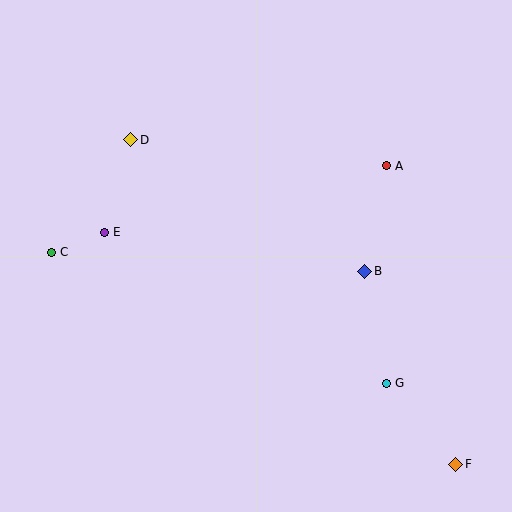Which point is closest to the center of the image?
Point B at (365, 271) is closest to the center.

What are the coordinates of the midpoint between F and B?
The midpoint between F and B is at (410, 368).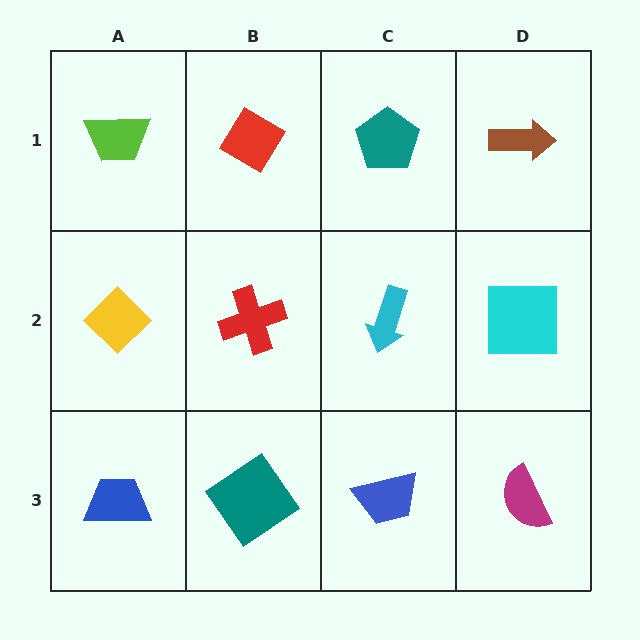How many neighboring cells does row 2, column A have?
3.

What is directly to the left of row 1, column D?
A teal pentagon.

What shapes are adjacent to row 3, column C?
A cyan arrow (row 2, column C), a teal diamond (row 3, column B), a magenta semicircle (row 3, column D).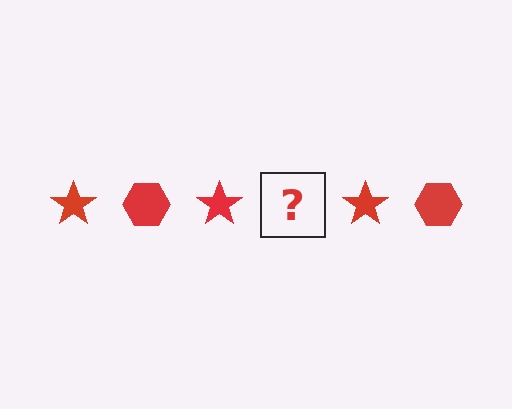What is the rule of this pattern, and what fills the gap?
The rule is that the pattern cycles through star, hexagon shapes in red. The gap should be filled with a red hexagon.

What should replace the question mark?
The question mark should be replaced with a red hexagon.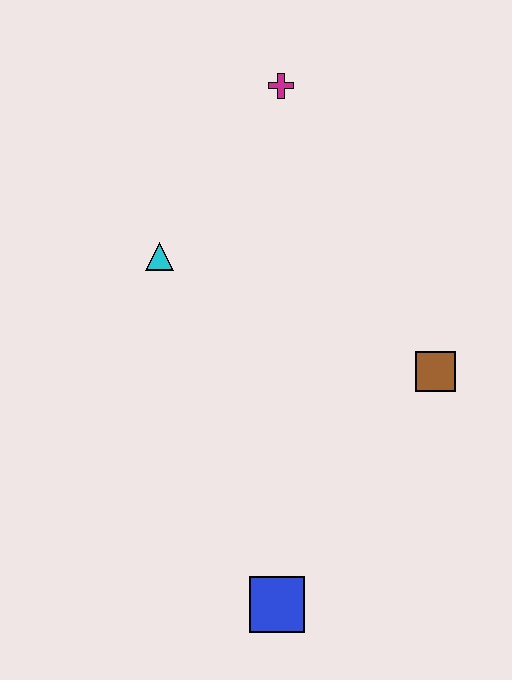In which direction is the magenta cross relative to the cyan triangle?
The magenta cross is above the cyan triangle.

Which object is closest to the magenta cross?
The cyan triangle is closest to the magenta cross.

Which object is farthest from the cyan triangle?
The blue square is farthest from the cyan triangle.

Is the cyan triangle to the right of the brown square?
No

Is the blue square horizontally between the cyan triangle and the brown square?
Yes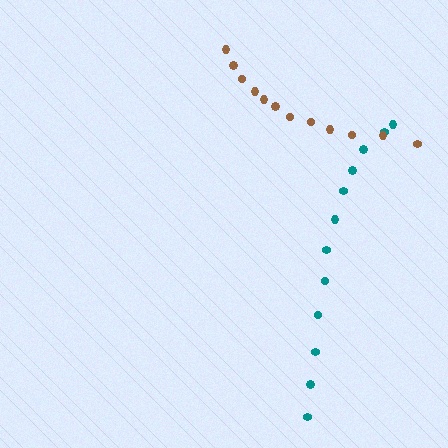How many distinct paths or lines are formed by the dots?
There are 2 distinct paths.